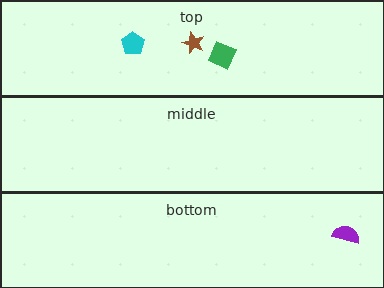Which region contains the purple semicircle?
The bottom region.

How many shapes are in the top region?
3.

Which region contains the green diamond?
The top region.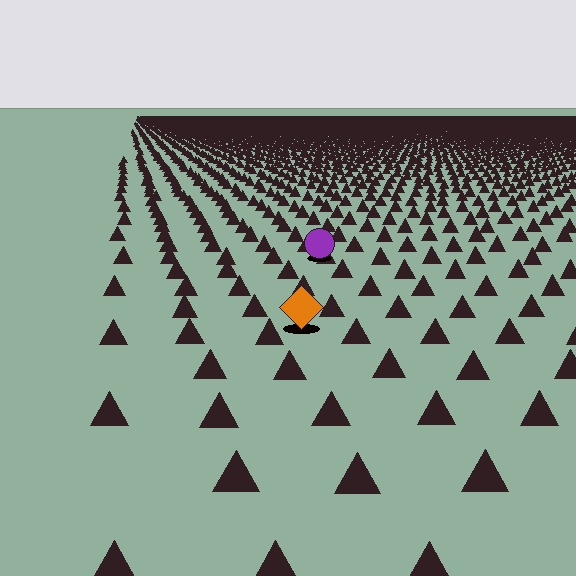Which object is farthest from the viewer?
The purple circle is farthest from the viewer. It appears smaller and the ground texture around it is denser.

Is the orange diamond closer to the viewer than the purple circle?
Yes. The orange diamond is closer — you can tell from the texture gradient: the ground texture is coarser near it.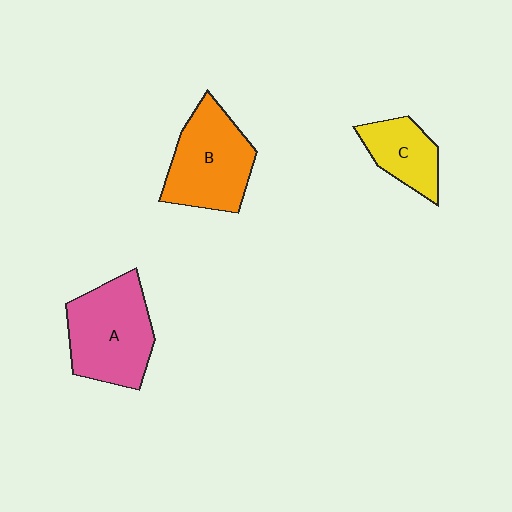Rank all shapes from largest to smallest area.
From largest to smallest: A (pink), B (orange), C (yellow).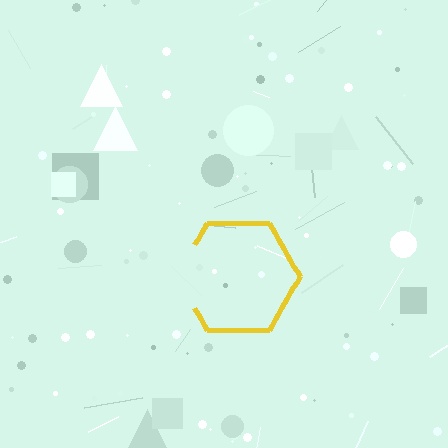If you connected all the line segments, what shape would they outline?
They would outline a hexagon.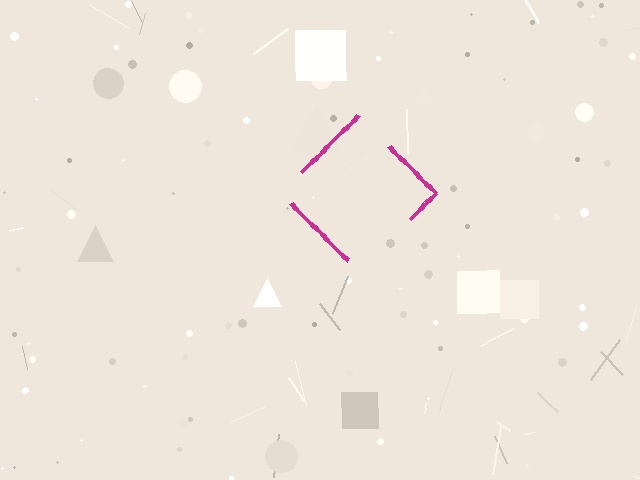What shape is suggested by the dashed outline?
The dashed outline suggests a diamond.